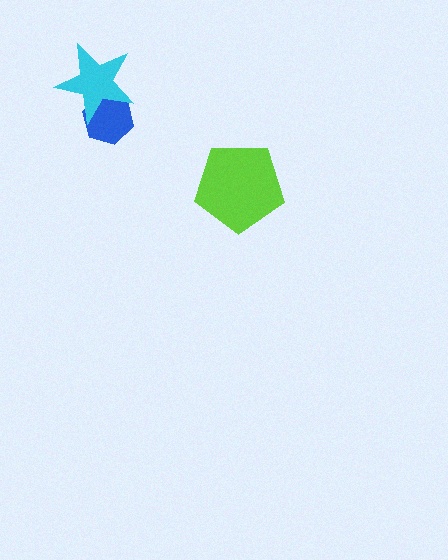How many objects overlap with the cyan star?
1 object overlaps with the cyan star.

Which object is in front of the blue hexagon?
The cyan star is in front of the blue hexagon.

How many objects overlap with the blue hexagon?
1 object overlaps with the blue hexagon.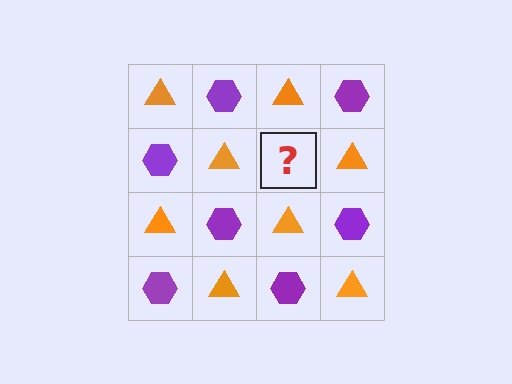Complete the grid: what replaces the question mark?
The question mark should be replaced with a purple hexagon.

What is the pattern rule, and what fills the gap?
The rule is that it alternates orange triangle and purple hexagon in a checkerboard pattern. The gap should be filled with a purple hexagon.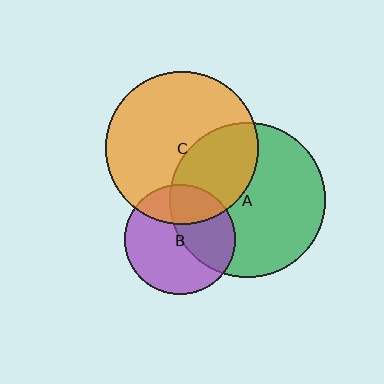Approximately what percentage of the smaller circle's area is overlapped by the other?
Approximately 40%.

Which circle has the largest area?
Circle A (green).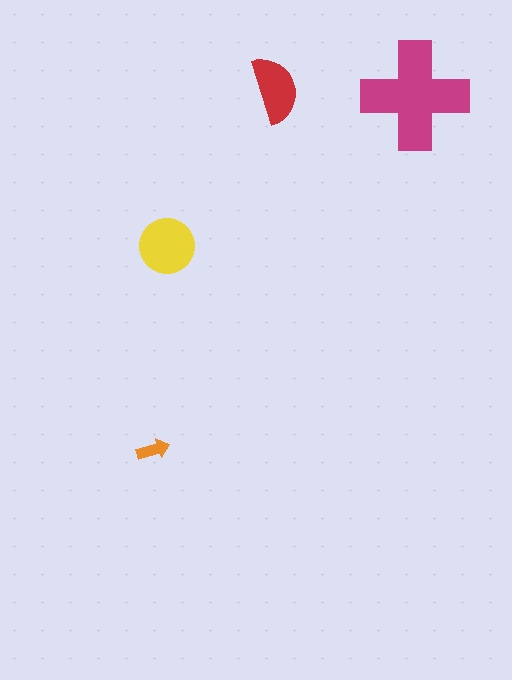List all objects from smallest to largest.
The orange arrow, the red semicircle, the yellow circle, the magenta cross.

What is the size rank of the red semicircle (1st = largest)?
3rd.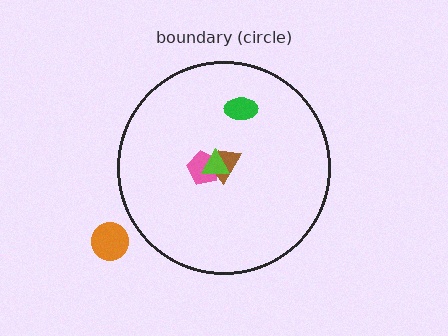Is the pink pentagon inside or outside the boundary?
Inside.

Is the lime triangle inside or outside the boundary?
Inside.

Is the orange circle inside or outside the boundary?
Outside.